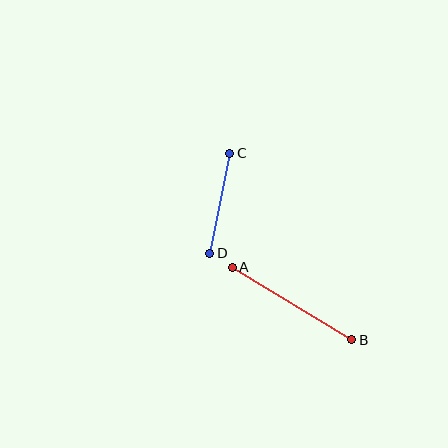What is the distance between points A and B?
The distance is approximately 140 pixels.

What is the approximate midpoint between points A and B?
The midpoint is at approximately (292, 304) pixels.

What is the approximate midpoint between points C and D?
The midpoint is at approximately (220, 203) pixels.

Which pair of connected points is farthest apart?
Points A and B are farthest apart.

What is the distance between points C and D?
The distance is approximately 102 pixels.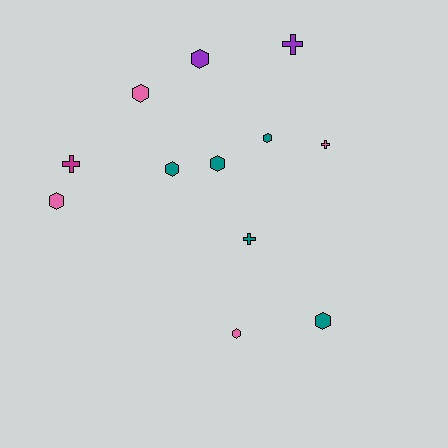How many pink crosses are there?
There is 1 pink cross.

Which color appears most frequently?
Teal, with 5 objects.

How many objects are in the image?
There are 12 objects.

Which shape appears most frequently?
Hexagon, with 8 objects.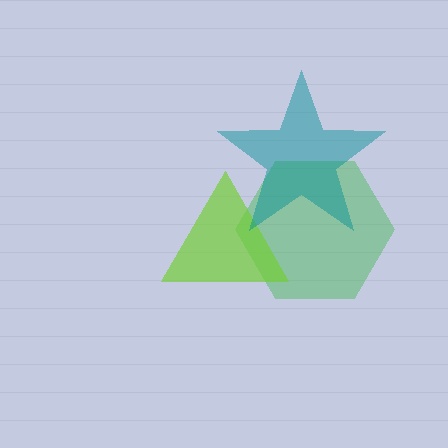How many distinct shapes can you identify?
There are 3 distinct shapes: a green hexagon, a lime triangle, a teal star.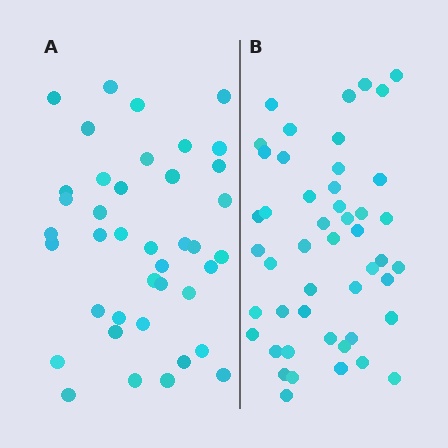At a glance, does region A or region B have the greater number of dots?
Region B (the right region) has more dots.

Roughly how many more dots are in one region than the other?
Region B has roughly 8 or so more dots than region A.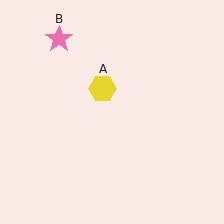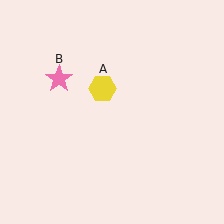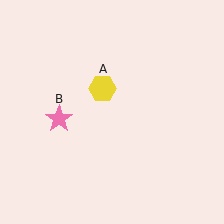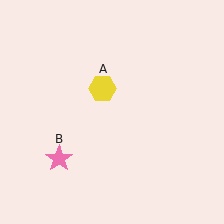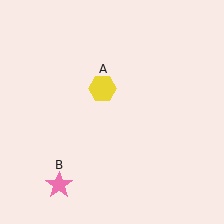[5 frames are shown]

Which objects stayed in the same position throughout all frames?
Yellow hexagon (object A) remained stationary.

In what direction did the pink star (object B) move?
The pink star (object B) moved down.